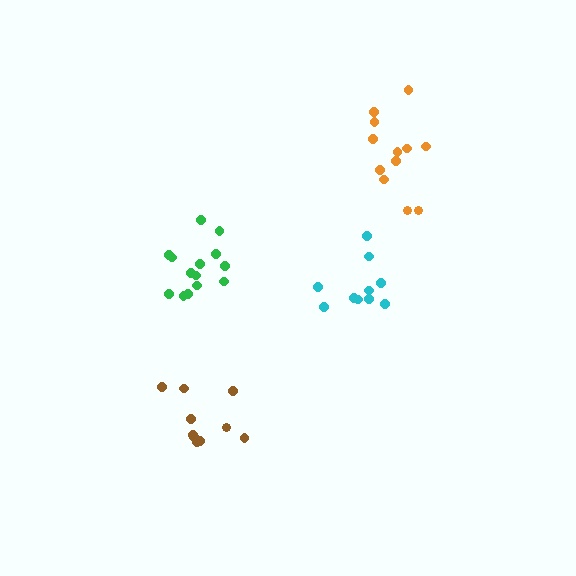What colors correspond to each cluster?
The clusters are colored: green, brown, orange, cyan.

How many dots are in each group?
Group 1: 14 dots, Group 2: 10 dots, Group 3: 12 dots, Group 4: 10 dots (46 total).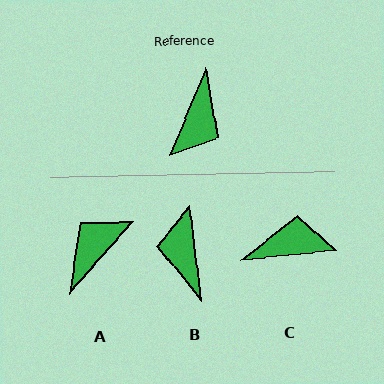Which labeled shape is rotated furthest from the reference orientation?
A, about 161 degrees away.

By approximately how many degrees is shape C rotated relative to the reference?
Approximately 118 degrees counter-clockwise.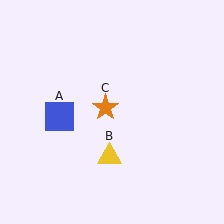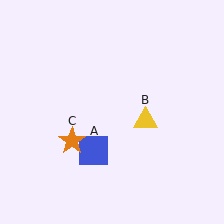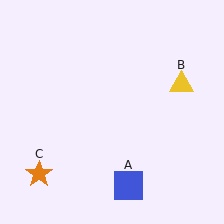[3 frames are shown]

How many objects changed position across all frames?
3 objects changed position: blue square (object A), yellow triangle (object B), orange star (object C).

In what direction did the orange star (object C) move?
The orange star (object C) moved down and to the left.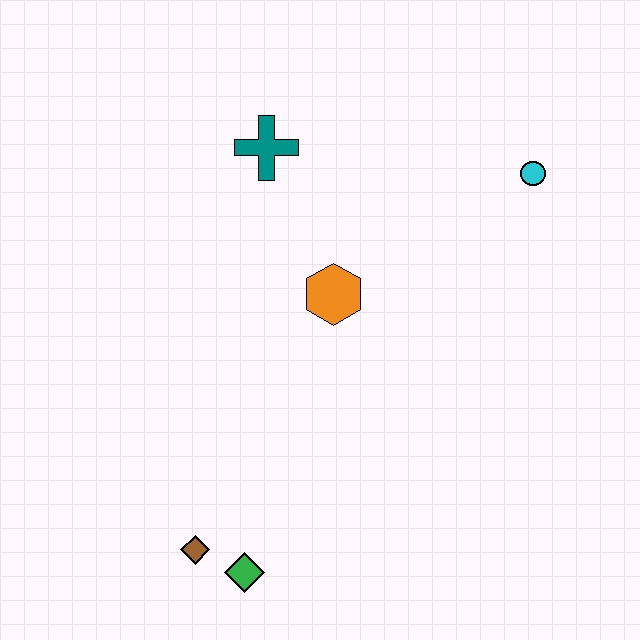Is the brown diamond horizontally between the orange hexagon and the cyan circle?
No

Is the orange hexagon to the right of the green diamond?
Yes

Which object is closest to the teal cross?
The orange hexagon is closest to the teal cross.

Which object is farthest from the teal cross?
The green diamond is farthest from the teal cross.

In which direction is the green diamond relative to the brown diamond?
The green diamond is to the right of the brown diamond.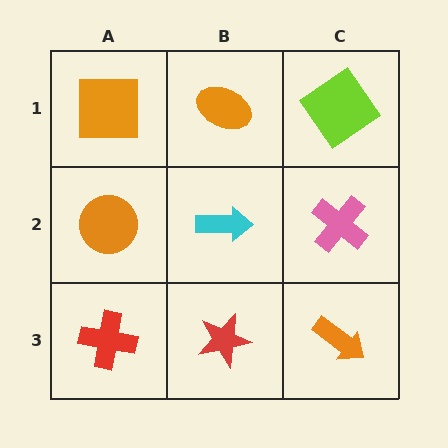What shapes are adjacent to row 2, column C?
A lime diamond (row 1, column C), an orange arrow (row 3, column C), a cyan arrow (row 2, column B).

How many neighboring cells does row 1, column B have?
3.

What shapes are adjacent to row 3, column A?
An orange circle (row 2, column A), a red star (row 3, column B).